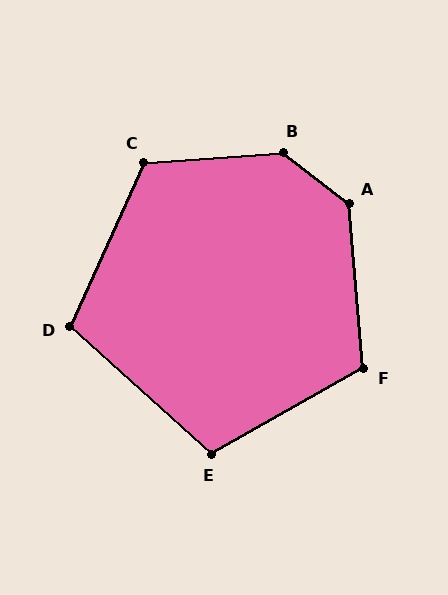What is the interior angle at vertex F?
Approximately 114 degrees (obtuse).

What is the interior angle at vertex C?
Approximately 119 degrees (obtuse).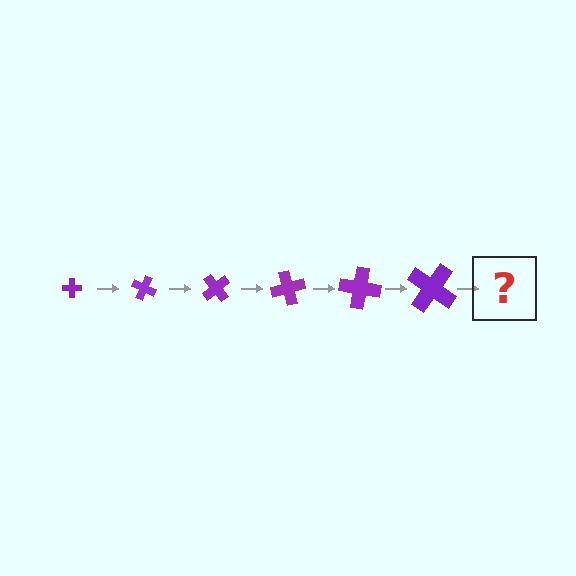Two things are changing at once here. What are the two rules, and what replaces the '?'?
The two rules are that the cross grows larger each step and it rotates 25 degrees each step. The '?' should be a cross, larger than the previous one and rotated 150 degrees from the start.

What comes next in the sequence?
The next element should be a cross, larger than the previous one and rotated 150 degrees from the start.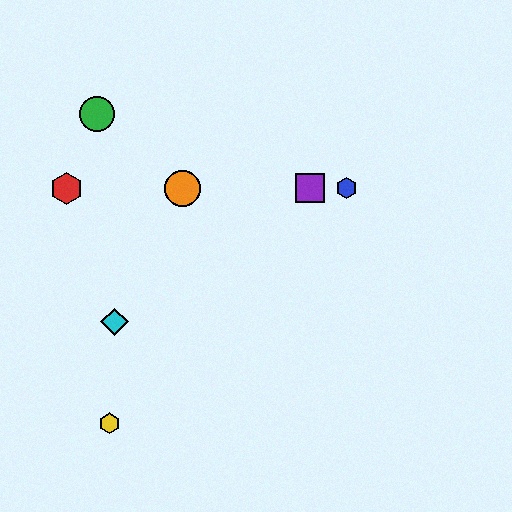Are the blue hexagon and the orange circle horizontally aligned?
Yes, both are at y≈188.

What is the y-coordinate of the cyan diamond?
The cyan diamond is at y≈322.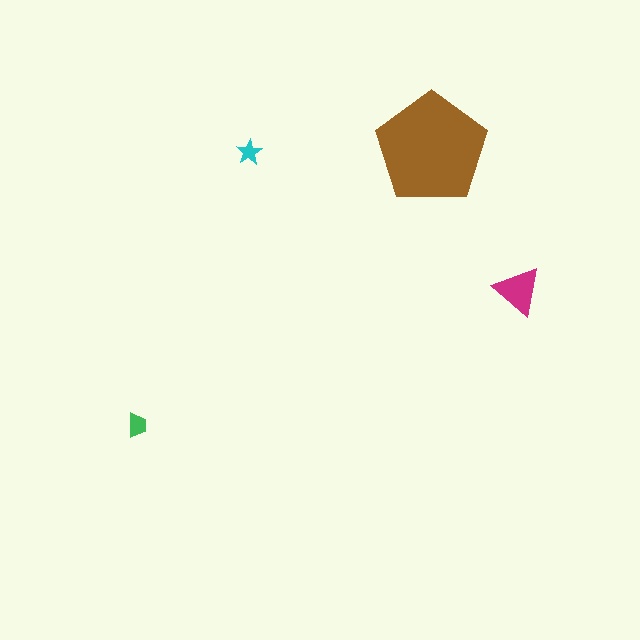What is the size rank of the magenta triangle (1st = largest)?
2nd.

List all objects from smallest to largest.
The cyan star, the green trapezoid, the magenta triangle, the brown pentagon.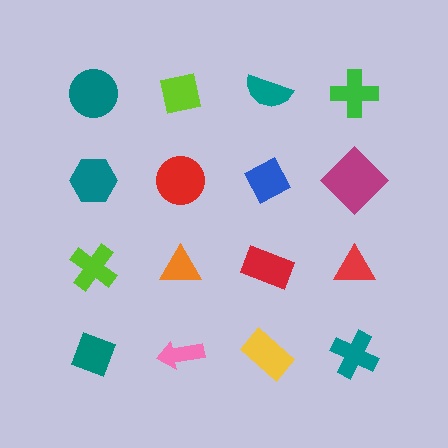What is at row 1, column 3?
A teal semicircle.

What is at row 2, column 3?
A blue diamond.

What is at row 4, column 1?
A teal diamond.